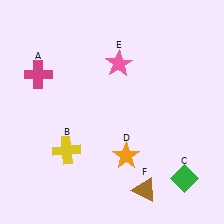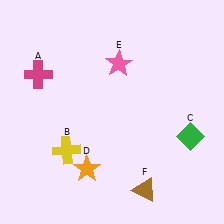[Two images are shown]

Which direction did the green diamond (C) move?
The green diamond (C) moved up.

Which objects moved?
The objects that moved are: the green diamond (C), the orange star (D).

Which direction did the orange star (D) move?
The orange star (D) moved left.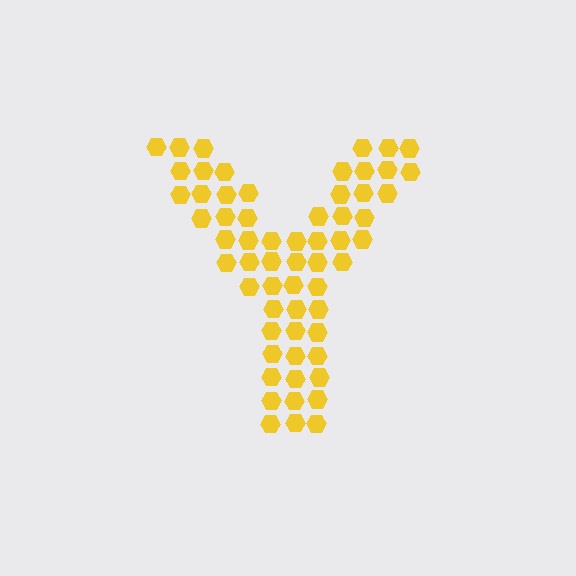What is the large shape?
The large shape is the letter Y.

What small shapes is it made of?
It is made of small hexagons.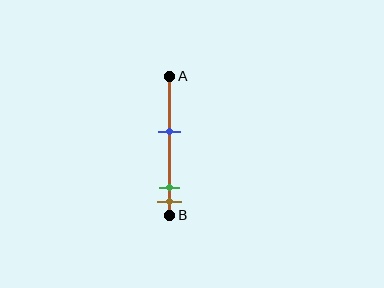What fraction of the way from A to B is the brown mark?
The brown mark is approximately 90% (0.9) of the way from A to B.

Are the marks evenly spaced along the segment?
No, the marks are not evenly spaced.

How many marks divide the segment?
There are 3 marks dividing the segment.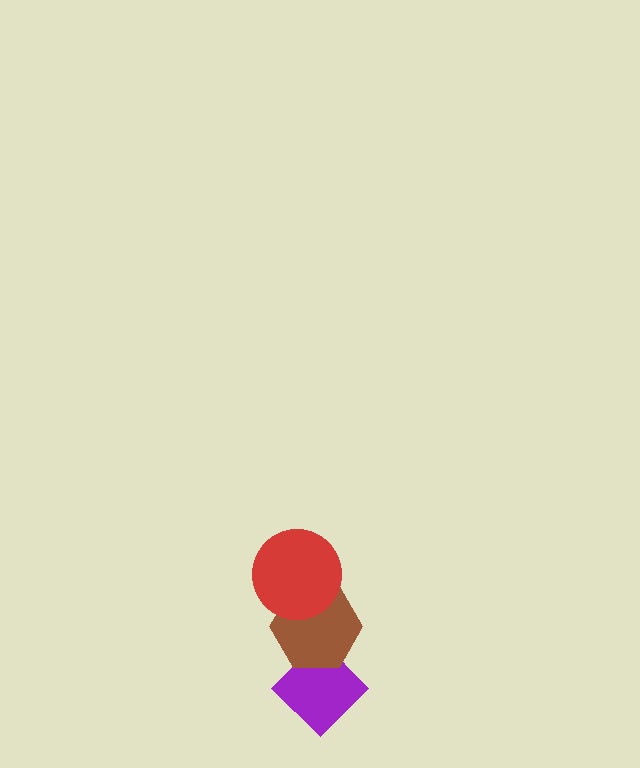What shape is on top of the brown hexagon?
The red circle is on top of the brown hexagon.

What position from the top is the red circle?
The red circle is 1st from the top.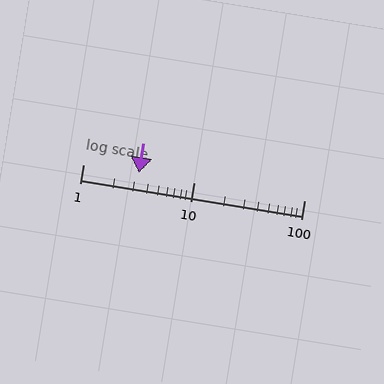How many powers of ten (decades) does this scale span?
The scale spans 2 decades, from 1 to 100.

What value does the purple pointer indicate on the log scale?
The pointer indicates approximately 3.2.